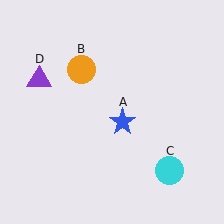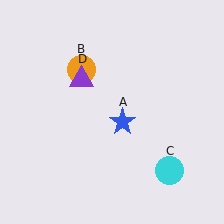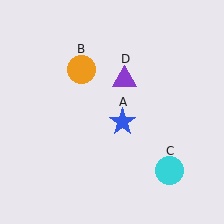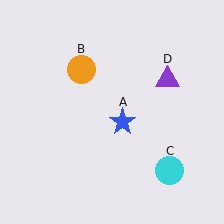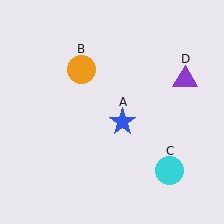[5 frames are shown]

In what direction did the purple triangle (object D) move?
The purple triangle (object D) moved right.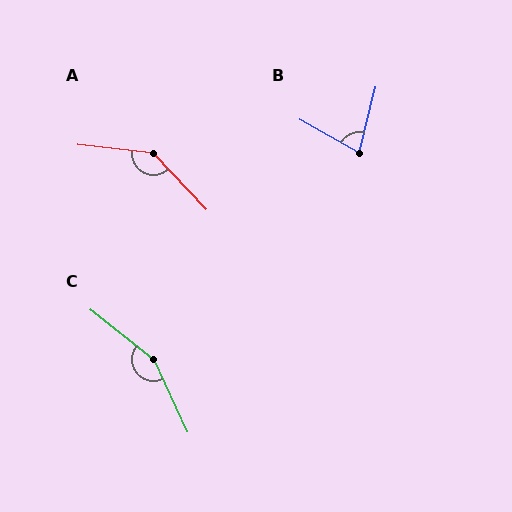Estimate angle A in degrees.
Approximately 140 degrees.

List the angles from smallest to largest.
B (74°), A (140°), C (153°).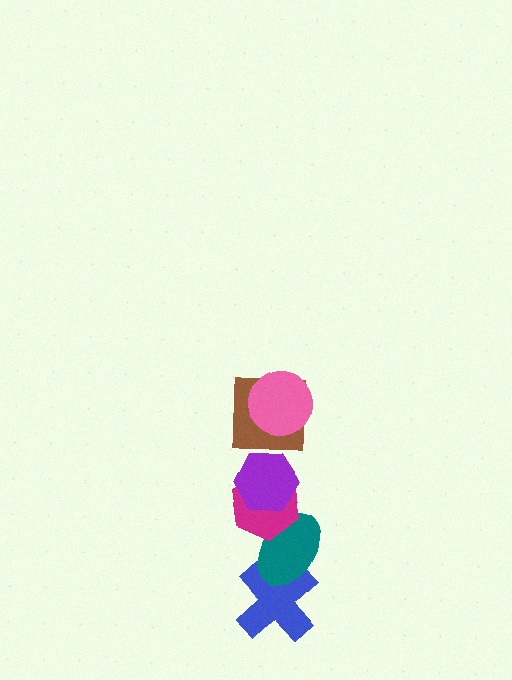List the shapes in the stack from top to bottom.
From top to bottom: the pink circle, the brown square, the purple hexagon, the magenta hexagon, the teal ellipse, the blue cross.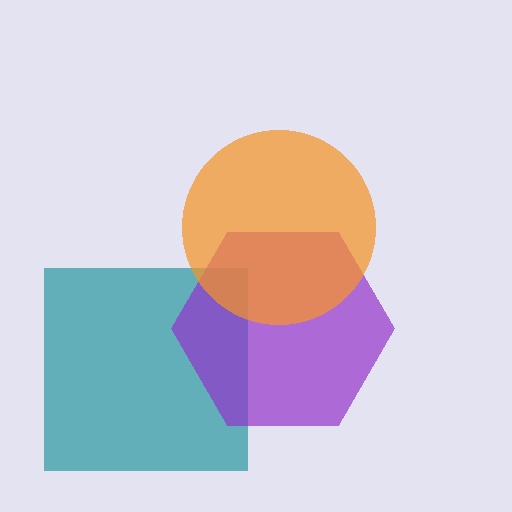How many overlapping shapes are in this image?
There are 3 overlapping shapes in the image.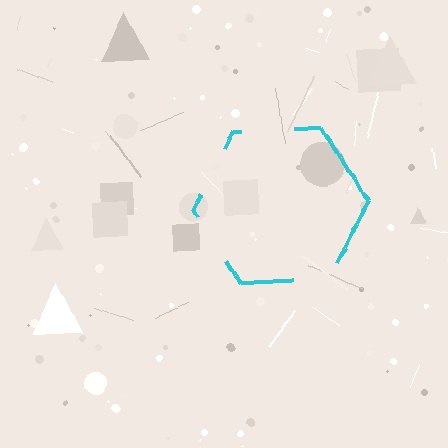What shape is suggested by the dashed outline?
The dashed outline suggests a hexagon.